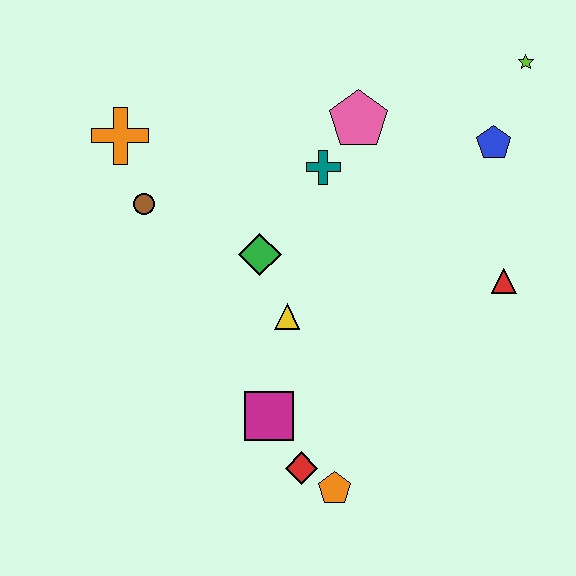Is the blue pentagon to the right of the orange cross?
Yes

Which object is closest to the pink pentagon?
The teal cross is closest to the pink pentagon.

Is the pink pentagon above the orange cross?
Yes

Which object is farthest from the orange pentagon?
The lime star is farthest from the orange pentagon.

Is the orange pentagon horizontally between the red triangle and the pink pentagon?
No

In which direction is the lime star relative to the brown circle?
The lime star is to the right of the brown circle.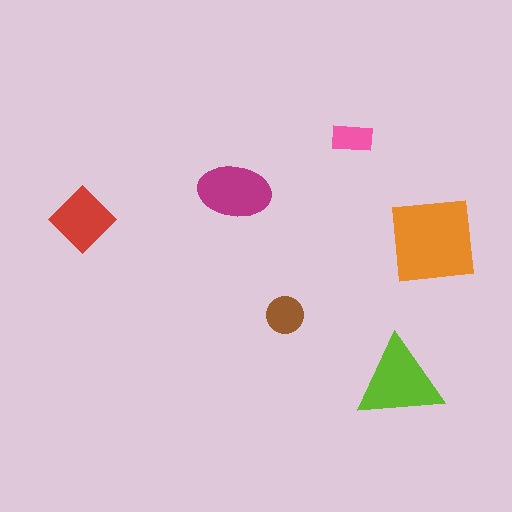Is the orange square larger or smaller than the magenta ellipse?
Larger.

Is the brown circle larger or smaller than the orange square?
Smaller.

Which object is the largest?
The orange square.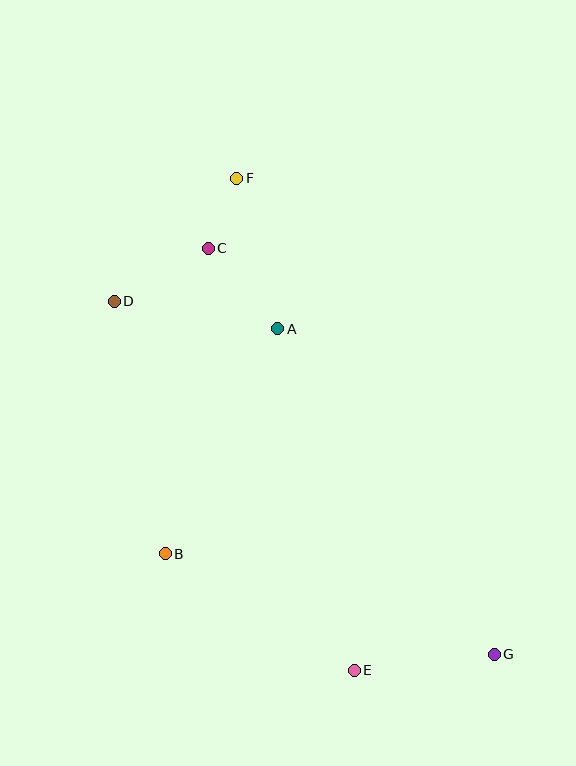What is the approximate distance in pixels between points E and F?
The distance between E and F is approximately 506 pixels.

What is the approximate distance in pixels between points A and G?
The distance between A and G is approximately 391 pixels.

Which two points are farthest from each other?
Points F and G are farthest from each other.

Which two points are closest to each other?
Points C and F are closest to each other.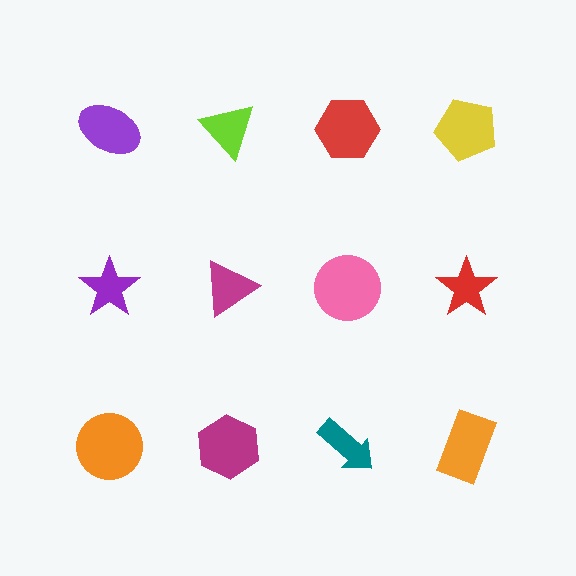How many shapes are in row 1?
4 shapes.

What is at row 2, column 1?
A purple star.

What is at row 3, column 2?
A magenta hexagon.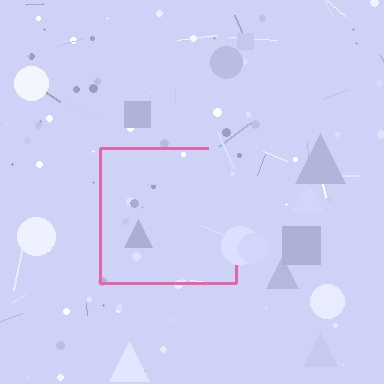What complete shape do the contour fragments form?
The contour fragments form a square.